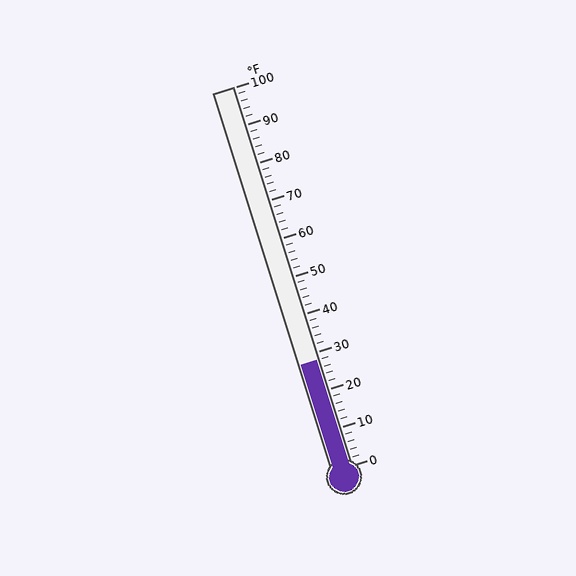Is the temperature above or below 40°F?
The temperature is below 40°F.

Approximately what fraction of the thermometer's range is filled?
The thermometer is filled to approximately 30% of its range.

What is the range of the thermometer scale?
The thermometer scale ranges from 0°F to 100°F.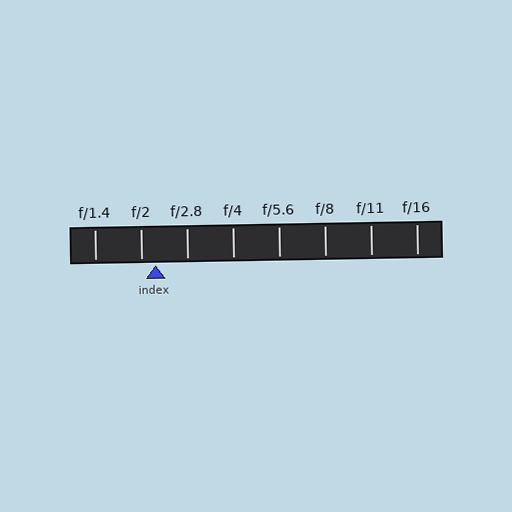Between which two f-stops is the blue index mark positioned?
The index mark is between f/2 and f/2.8.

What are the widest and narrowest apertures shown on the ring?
The widest aperture shown is f/1.4 and the narrowest is f/16.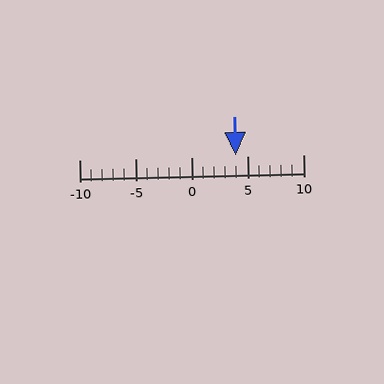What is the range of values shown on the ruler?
The ruler shows values from -10 to 10.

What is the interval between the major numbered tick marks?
The major tick marks are spaced 5 units apart.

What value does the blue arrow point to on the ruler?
The blue arrow points to approximately 4.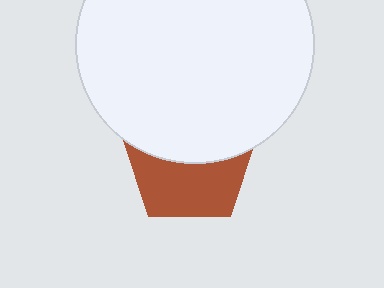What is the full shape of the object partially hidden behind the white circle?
The partially hidden object is a brown pentagon.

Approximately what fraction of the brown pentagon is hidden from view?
Roughly 49% of the brown pentagon is hidden behind the white circle.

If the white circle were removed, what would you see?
You would see the complete brown pentagon.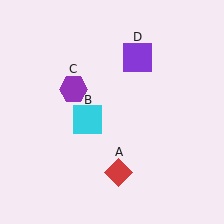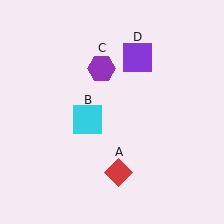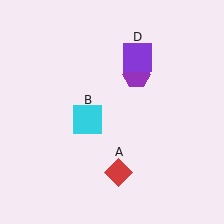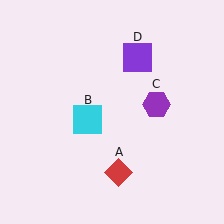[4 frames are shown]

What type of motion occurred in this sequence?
The purple hexagon (object C) rotated clockwise around the center of the scene.